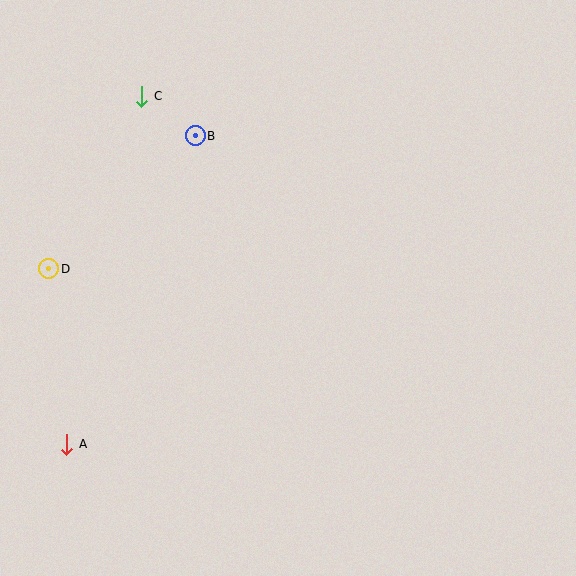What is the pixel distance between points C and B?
The distance between C and B is 67 pixels.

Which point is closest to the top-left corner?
Point C is closest to the top-left corner.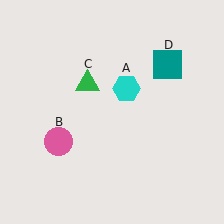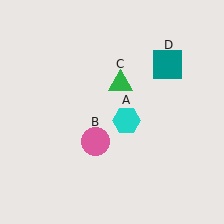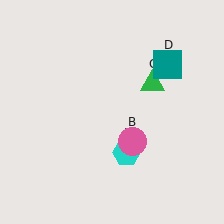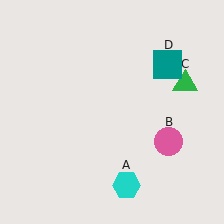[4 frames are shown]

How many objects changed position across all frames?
3 objects changed position: cyan hexagon (object A), pink circle (object B), green triangle (object C).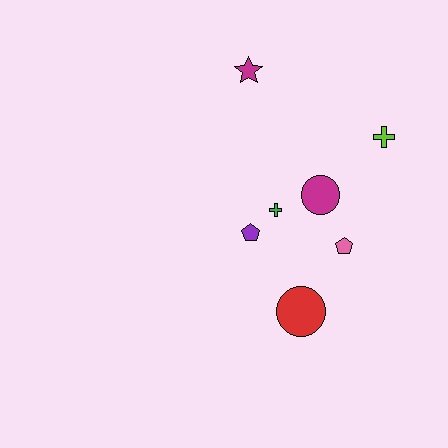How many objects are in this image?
There are 7 objects.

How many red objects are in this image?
There is 1 red object.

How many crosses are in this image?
There are 2 crosses.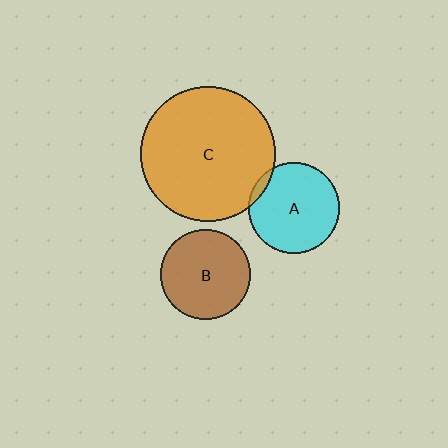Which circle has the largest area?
Circle C (orange).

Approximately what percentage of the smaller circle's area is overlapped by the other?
Approximately 5%.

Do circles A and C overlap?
Yes.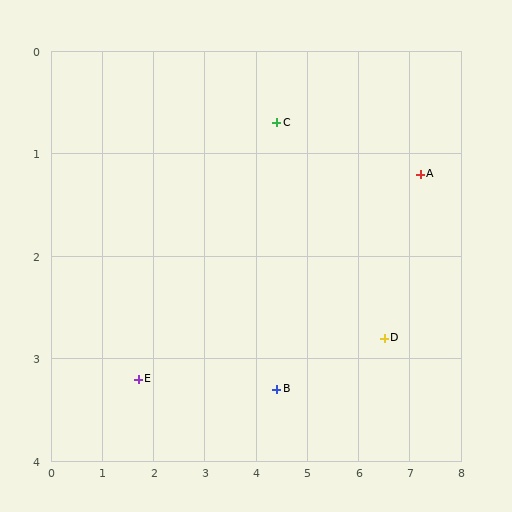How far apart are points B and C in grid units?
Points B and C are about 2.6 grid units apart.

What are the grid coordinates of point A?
Point A is at approximately (7.2, 1.2).